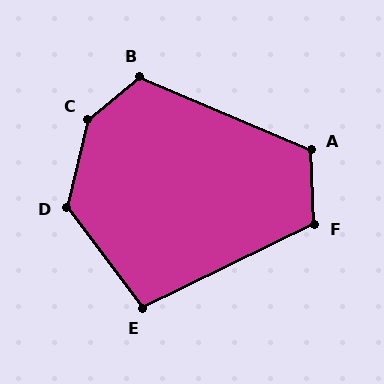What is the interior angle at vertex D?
Approximately 129 degrees (obtuse).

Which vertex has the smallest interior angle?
E, at approximately 101 degrees.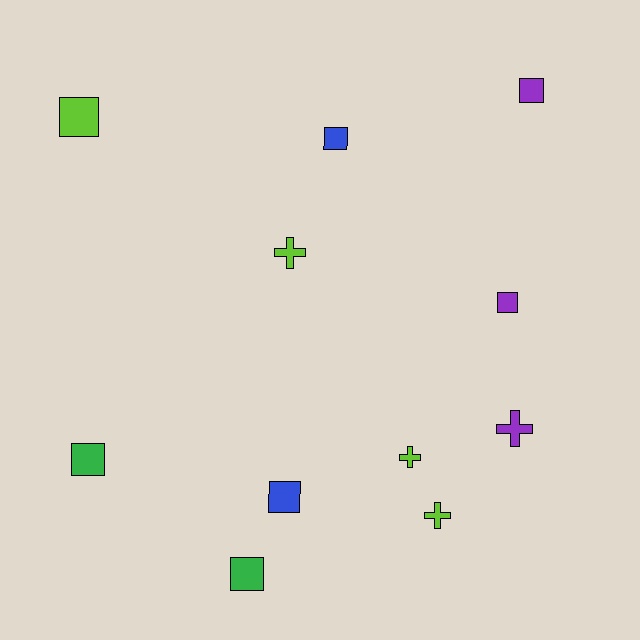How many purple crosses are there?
There is 1 purple cross.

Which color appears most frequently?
Lime, with 4 objects.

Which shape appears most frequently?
Square, with 7 objects.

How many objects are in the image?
There are 11 objects.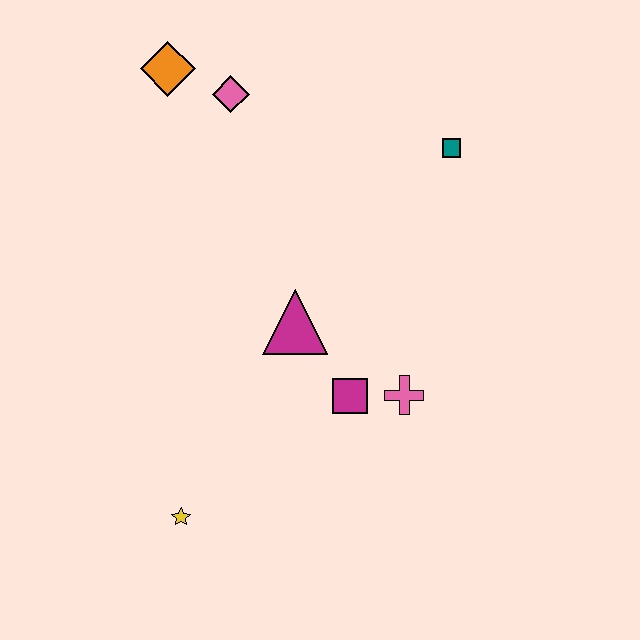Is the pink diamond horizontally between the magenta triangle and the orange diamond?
Yes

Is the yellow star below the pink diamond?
Yes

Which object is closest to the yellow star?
The magenta square is closest to the yellow star.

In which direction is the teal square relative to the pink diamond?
The teal square is to the right of the pink diamond.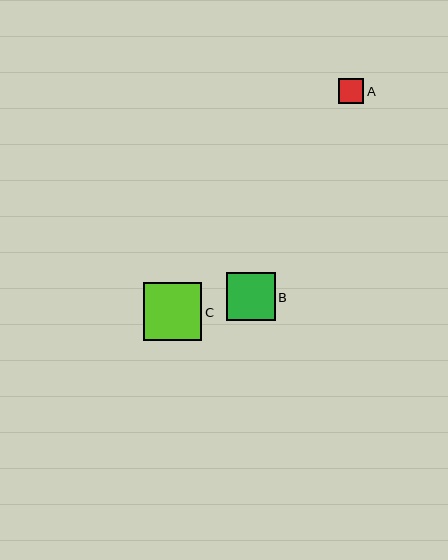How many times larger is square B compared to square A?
Square B is approximately 1.9 times the size of square A.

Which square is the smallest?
Square A is the smallest with a size of approximately 25 pixels.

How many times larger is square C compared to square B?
Square C is approximately 1.2 times the size of square B.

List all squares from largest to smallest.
From largest to smallest: C, B, A.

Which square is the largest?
Square C is the largest with a size of approximately 59 pixels.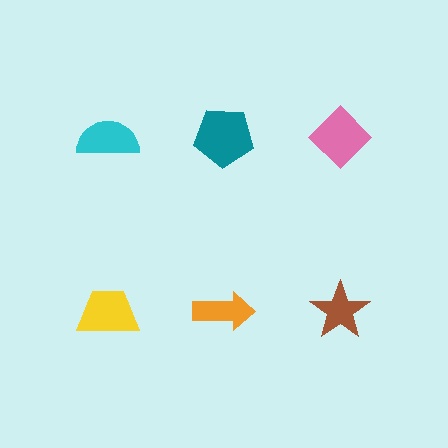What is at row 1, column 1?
A cyan semicircle.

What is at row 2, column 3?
A brown star.